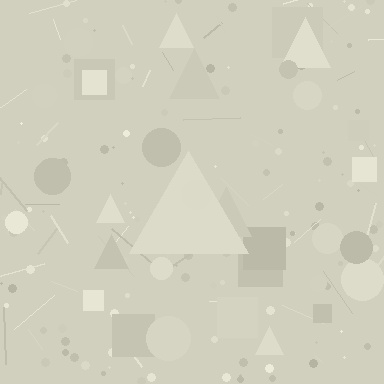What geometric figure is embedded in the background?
A triangle is embedded in the background.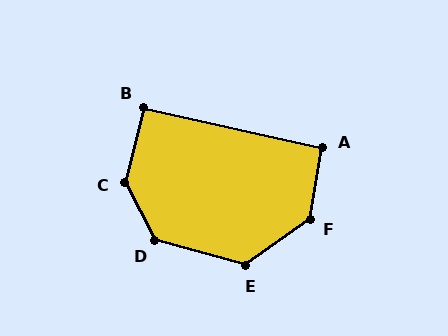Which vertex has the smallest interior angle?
B, at approximately 92 degrees.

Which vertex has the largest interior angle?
C, at approximately 138 degrees.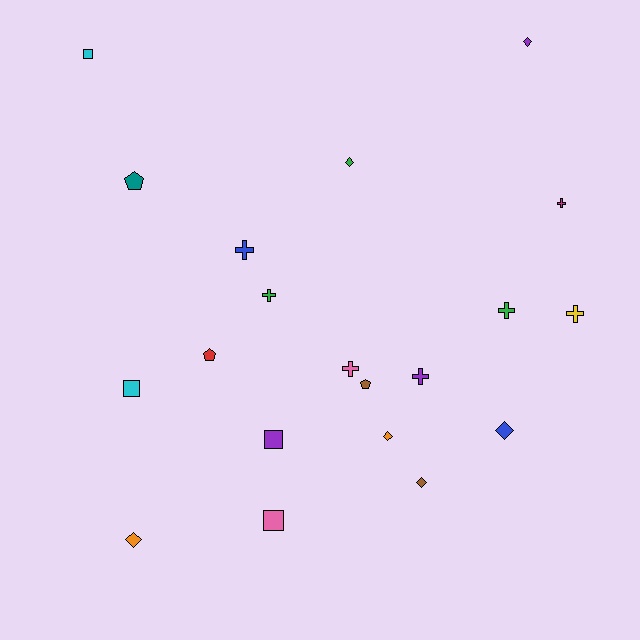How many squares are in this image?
There are 4 squares.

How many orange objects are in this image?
There are 2 orange objects.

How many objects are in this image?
There are 20 objects.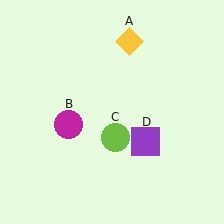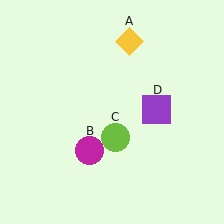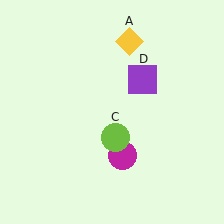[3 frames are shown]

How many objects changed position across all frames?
2 objects changed position: magenta circle (object B), purple square (object D).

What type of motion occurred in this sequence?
The magenta circle (object B), purple square (object D) rotated counterclockwise around the center of the scene.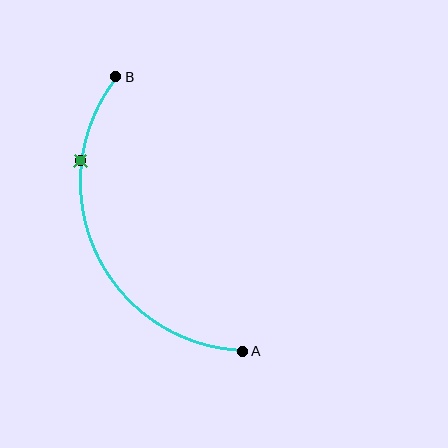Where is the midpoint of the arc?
The arc midpoint is the point on the curve farthest from the straight line joining A and B. It sits to the left of that line.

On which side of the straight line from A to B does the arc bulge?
The arc bulges to the left of the straight line connecting A and B.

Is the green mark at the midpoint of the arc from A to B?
No. The green mark lies on the arc but is closer to endpoint B. The arc midpoint would be at the point on the curve equidistant along the arc from both A and B.